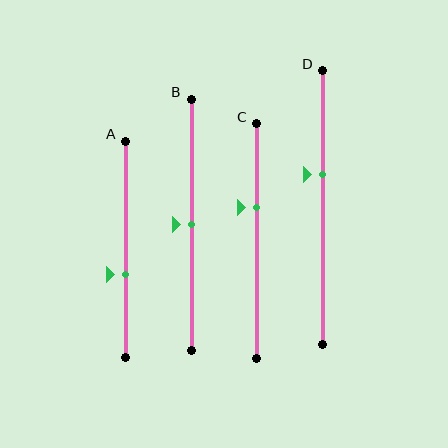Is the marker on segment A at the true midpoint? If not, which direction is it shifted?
No, the marker on segment A is shifted downward by about 12% of the segment length.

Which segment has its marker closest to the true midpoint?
Segment B has its marker closest to the true midpoint.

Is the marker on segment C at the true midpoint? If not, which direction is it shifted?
No, the marker on segment C is shifted upward by about 14% of the segment length.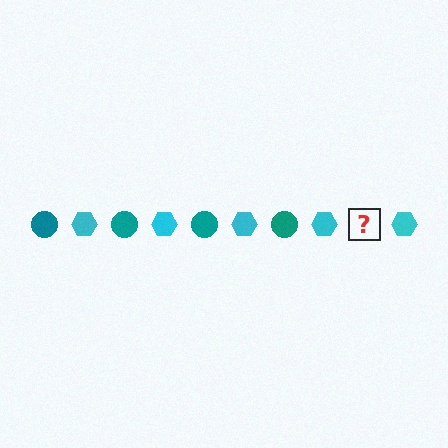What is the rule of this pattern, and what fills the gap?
The rule is that the pattern alternates between teal circle and cyan hexagon. The gap should be filled with a teal circle.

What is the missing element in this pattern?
The missing element is a teal circle.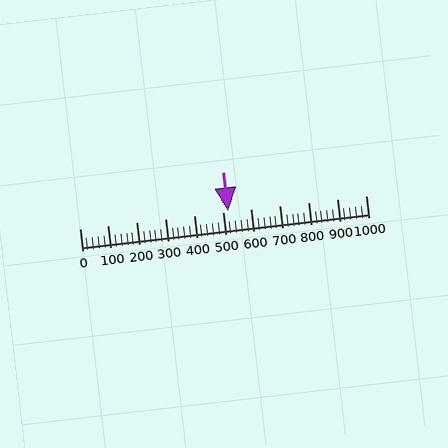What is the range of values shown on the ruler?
The ruler shows values from 0 to 1000.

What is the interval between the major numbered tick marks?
The major tick marks are spaced 100 units apart.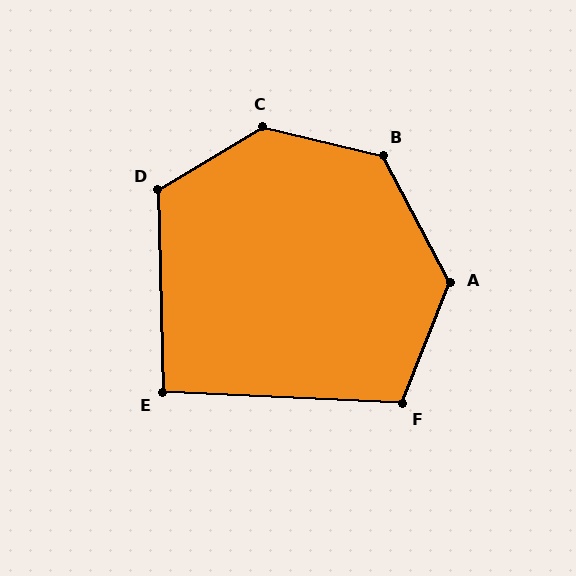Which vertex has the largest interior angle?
C, at approximately 136 degrees.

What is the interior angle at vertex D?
Approximately 120 degrees (obtuse).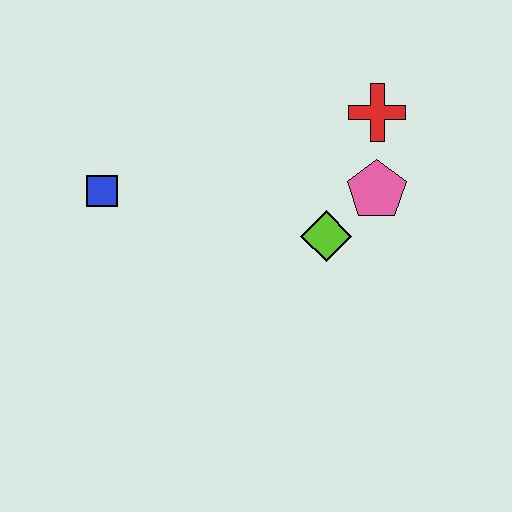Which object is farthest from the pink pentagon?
The blue square is farthest from the pink pentagon.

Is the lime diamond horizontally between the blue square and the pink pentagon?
Yes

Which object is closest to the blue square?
The lime diamond is closest to the blue square.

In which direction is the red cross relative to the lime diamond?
The red cross is above the lime diamond.